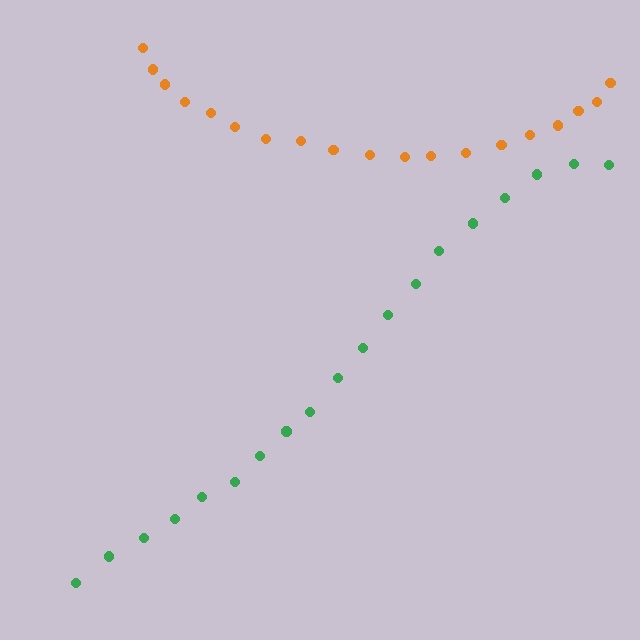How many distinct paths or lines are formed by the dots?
There are 2 distinct paths.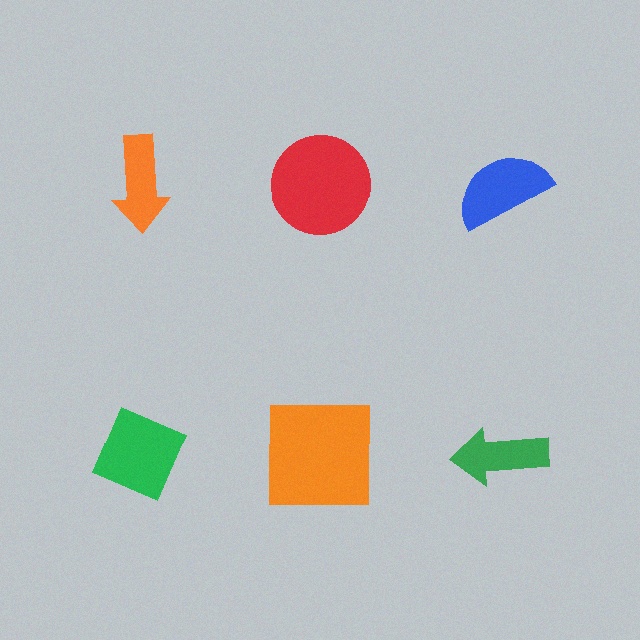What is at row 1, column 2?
A red circle.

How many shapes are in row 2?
3 shapes.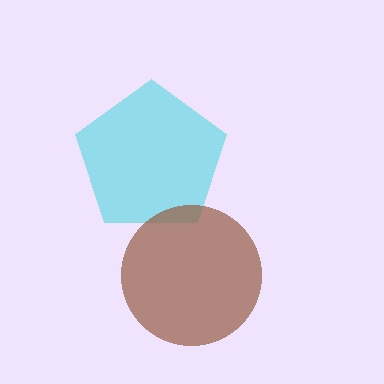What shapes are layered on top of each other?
The layered shapes are: a cyan pentagon, a brown circle.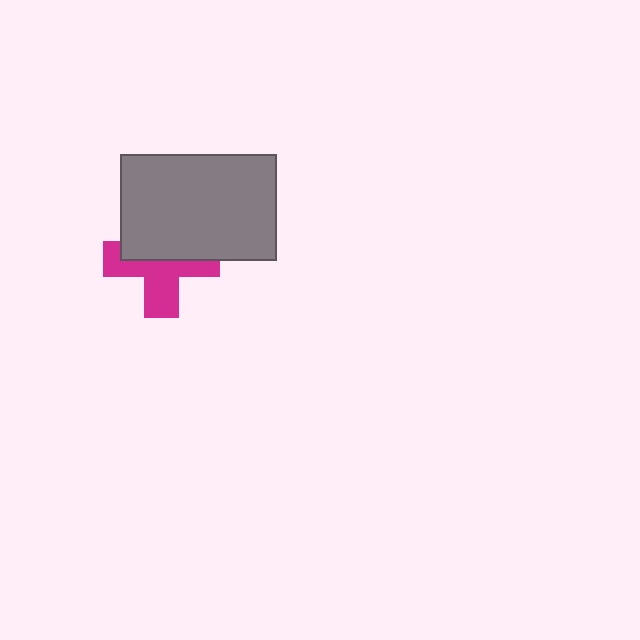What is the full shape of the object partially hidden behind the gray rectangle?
The partially hidden object is a magenta cross.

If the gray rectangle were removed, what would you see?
You would see the complete magenta cross.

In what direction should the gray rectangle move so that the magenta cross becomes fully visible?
The gray rectangle should move up. That is the shortest direction to clear the overlap and leave the magenta cross fully visible.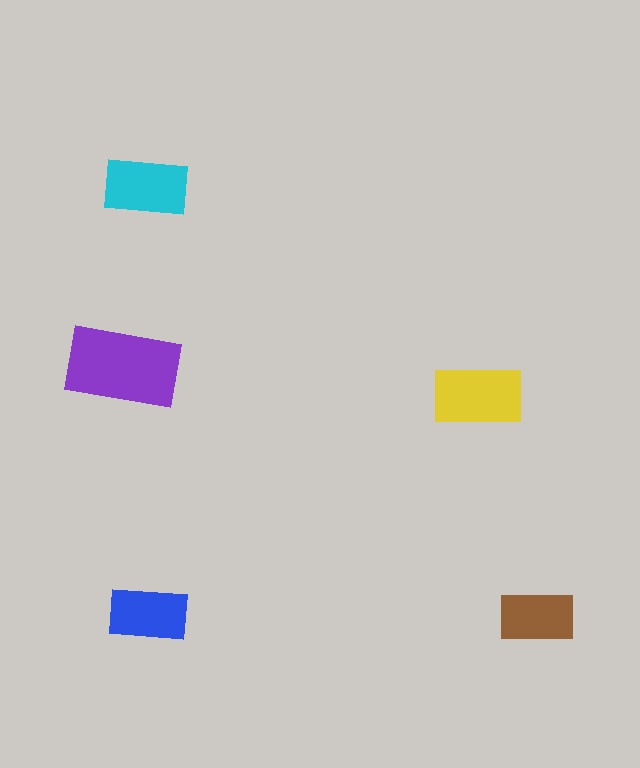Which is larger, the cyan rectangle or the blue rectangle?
The cyan one.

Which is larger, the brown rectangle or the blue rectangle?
The blue one.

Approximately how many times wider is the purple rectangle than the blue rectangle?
About 1.5 times wider.